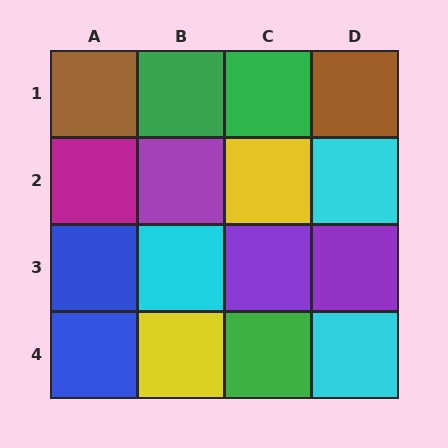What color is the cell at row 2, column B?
Purple.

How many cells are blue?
2 cells are blue.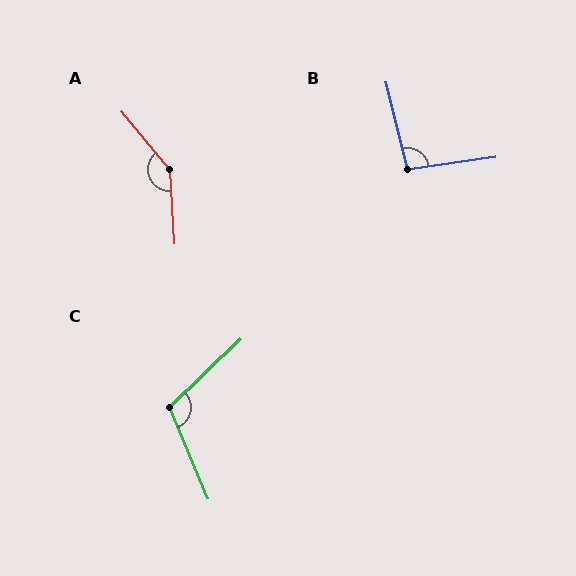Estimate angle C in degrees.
Approximately 111 degrees.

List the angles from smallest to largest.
B (96°), C (111°), A (144°).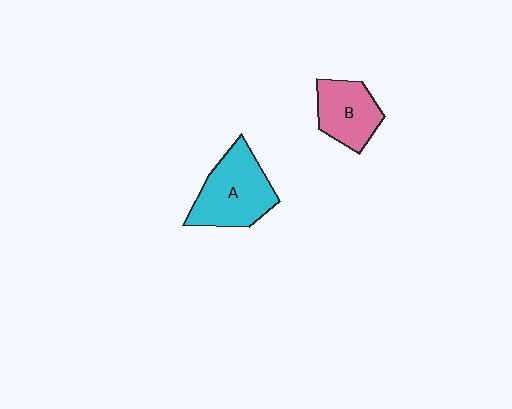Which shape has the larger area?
Shape A (cyan).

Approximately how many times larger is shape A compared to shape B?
Approximately 1.4 times.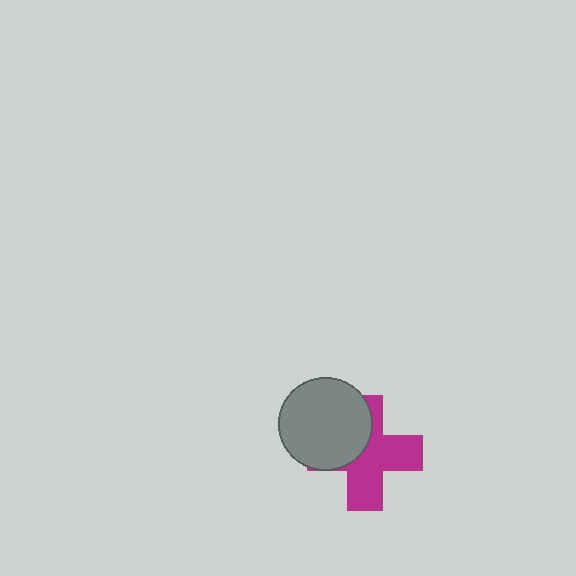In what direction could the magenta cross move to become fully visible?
The magenta cross could move toward the lower-right. That would shift it out from behind the gray circle entirely.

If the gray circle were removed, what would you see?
You would see the complete magenta cross.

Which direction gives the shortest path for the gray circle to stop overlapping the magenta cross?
Moving toward the upper-left gives the shortest separation.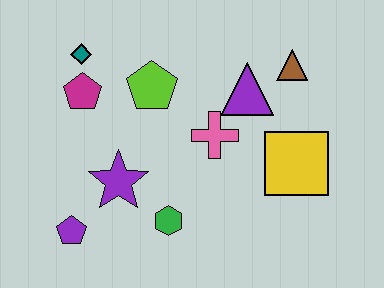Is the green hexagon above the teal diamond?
No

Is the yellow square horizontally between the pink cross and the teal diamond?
No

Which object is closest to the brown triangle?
The purple triangle is closest to the brown triangle.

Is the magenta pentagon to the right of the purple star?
No